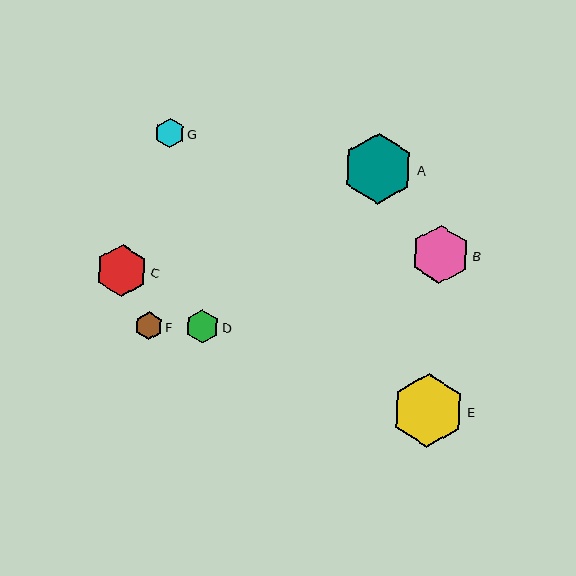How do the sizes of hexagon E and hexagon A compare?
Hexagon E and hexagon A are approximately the same size.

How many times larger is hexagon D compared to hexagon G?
Hexagon D is approximately 1.1 times the size of hexagon G.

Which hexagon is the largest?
Hexagon E is the largest with a size of approximately 73 pixels.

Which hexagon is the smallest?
Hexagon F is the smallest with a size of approximately 27 pixels.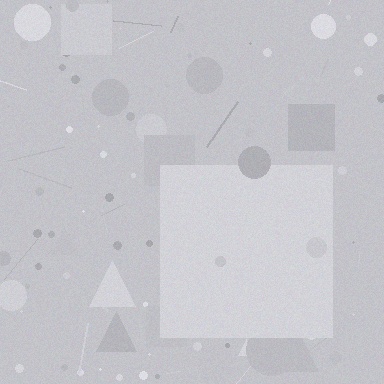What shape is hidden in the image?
A square is hidden in the image.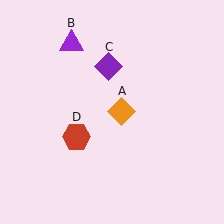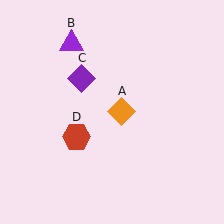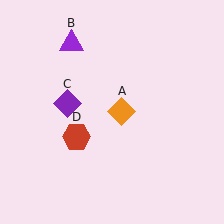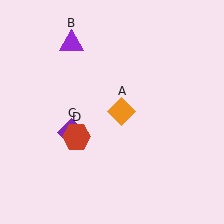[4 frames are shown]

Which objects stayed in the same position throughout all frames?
Orange diamond (object A) and purple triangle (object B) and red hexagon (object D) remained stationary.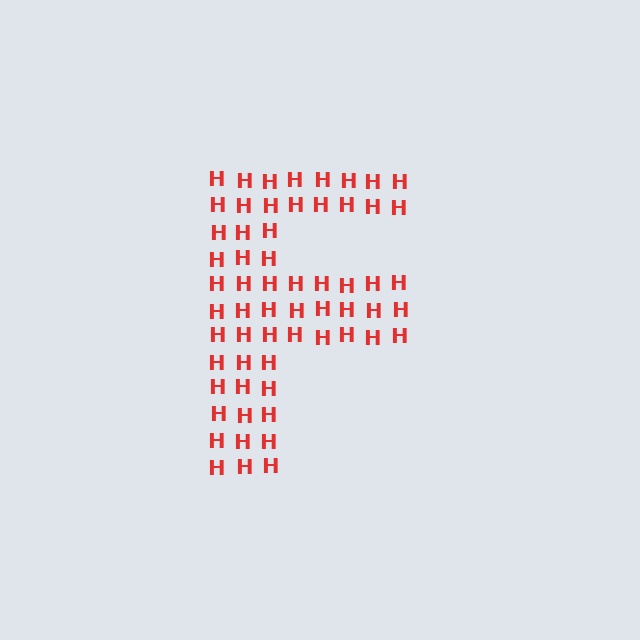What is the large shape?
The large shape is the letter F.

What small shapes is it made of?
It is made of small letter H's.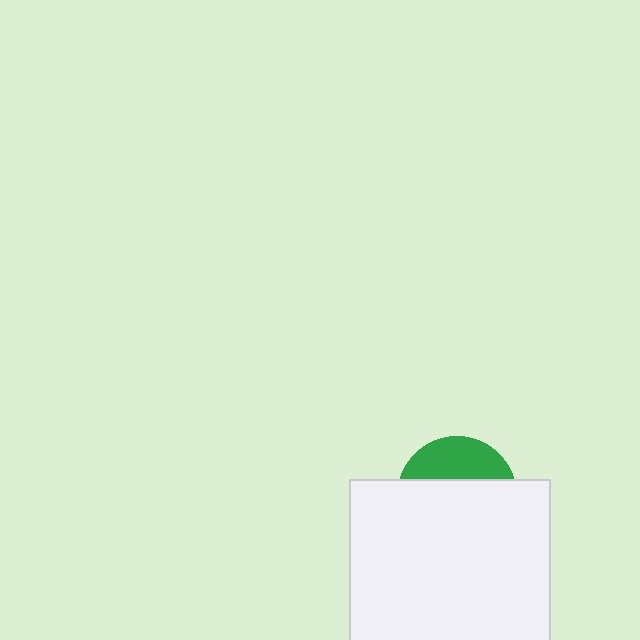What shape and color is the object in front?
The object in front is a white rectangle.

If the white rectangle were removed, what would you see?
You would see the complete green circle.